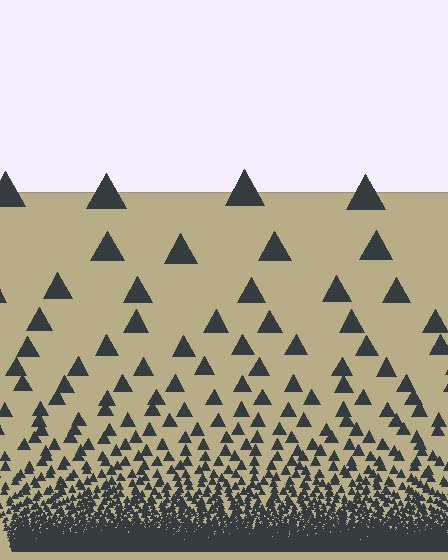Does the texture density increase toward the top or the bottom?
Density increases toward the bottom.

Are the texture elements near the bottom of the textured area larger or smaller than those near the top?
Smaller. The gradient is inverted — elements near the bottom are smaller and denser.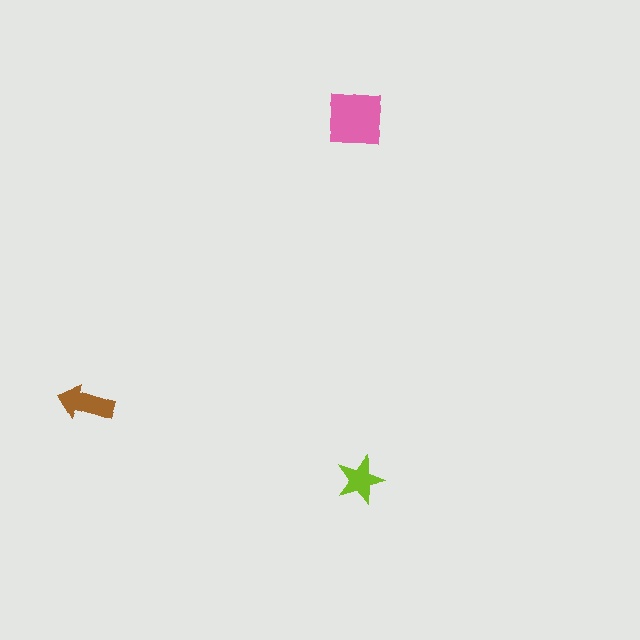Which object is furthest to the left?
The brown arrow is leftmost.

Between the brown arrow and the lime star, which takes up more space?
The brown arrow.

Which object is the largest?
The pink square.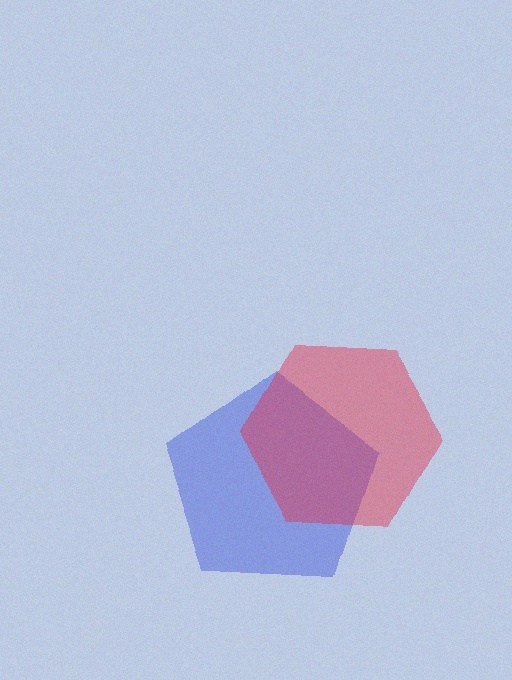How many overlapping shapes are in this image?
There are 2 overlapping shapes in the image.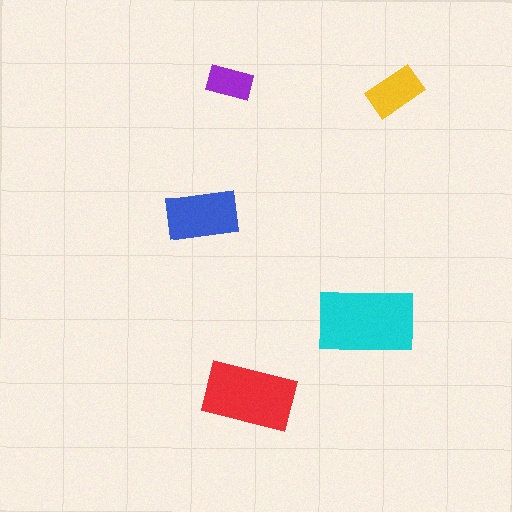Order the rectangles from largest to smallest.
the cyan one, the red one, the blue one, the yellow one, the purple one.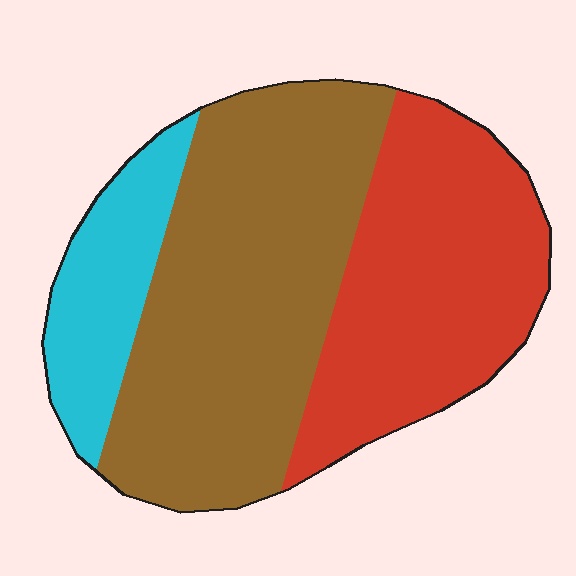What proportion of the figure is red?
Red takes up about three eighths (3/8) of the figure.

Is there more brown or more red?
Brown.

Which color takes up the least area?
Cyan, at roughly 15%.